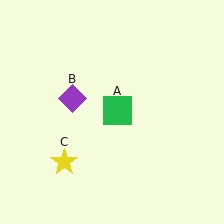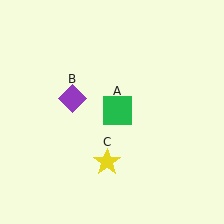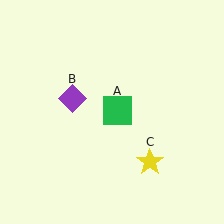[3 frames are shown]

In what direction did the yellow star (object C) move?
The yellow star (object C) moved right.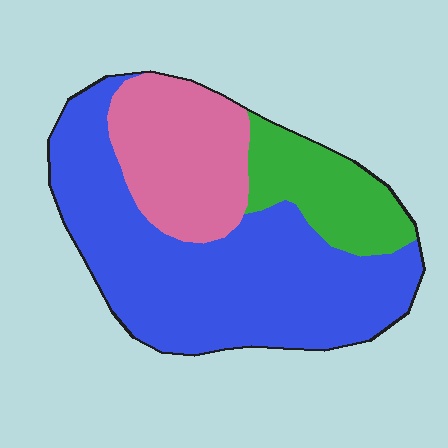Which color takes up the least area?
Green, at roughly 15%.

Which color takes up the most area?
Blue, at roughly 60%.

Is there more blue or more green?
Blue.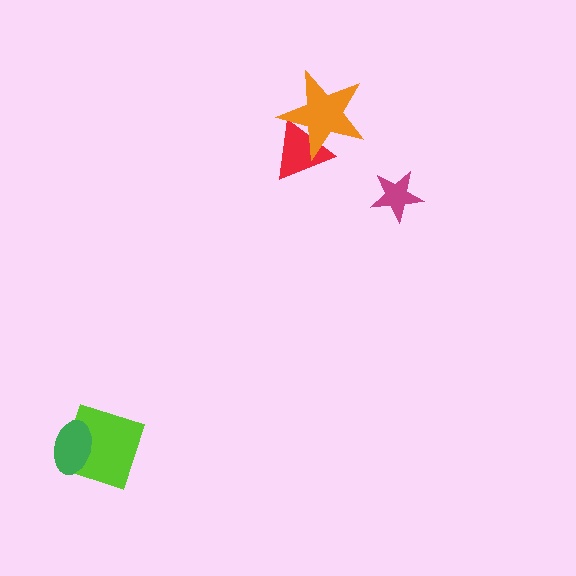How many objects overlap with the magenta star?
0 objects overlap with the magenta star.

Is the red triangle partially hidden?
Yes, it is partially covered by another shape.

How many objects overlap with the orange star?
1 object overlaps with the orange star.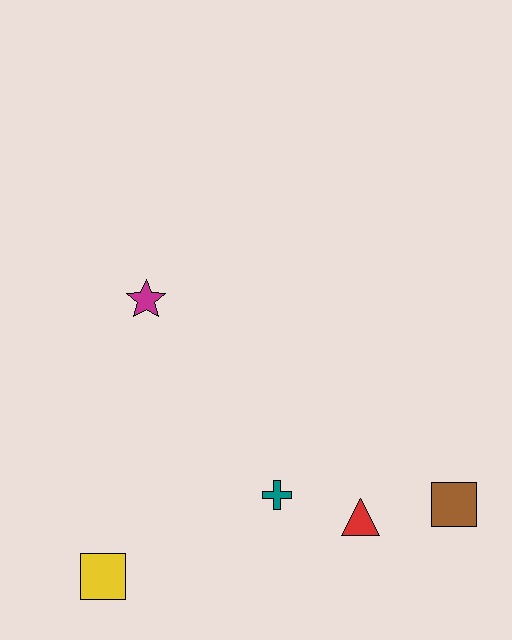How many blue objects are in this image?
There are no blue objects.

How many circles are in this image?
There are no circles.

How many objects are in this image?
There are 5 objects.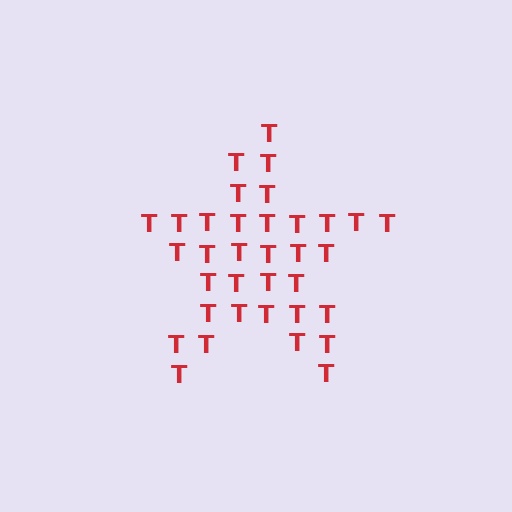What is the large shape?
The large shape is a star.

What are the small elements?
The small elements are letter T's.